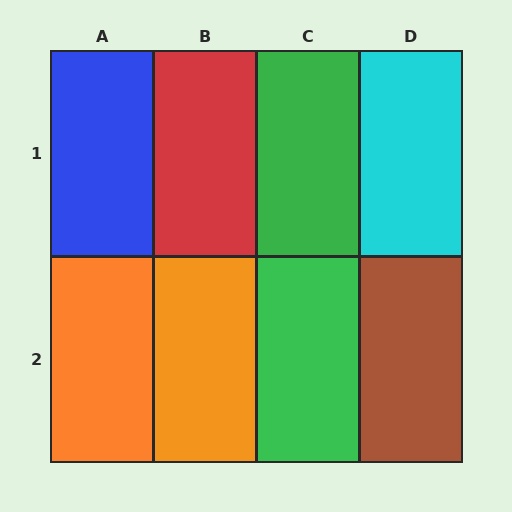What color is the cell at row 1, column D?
Cyan.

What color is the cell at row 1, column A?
Blue.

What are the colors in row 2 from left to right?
Orange, orange, green, brown.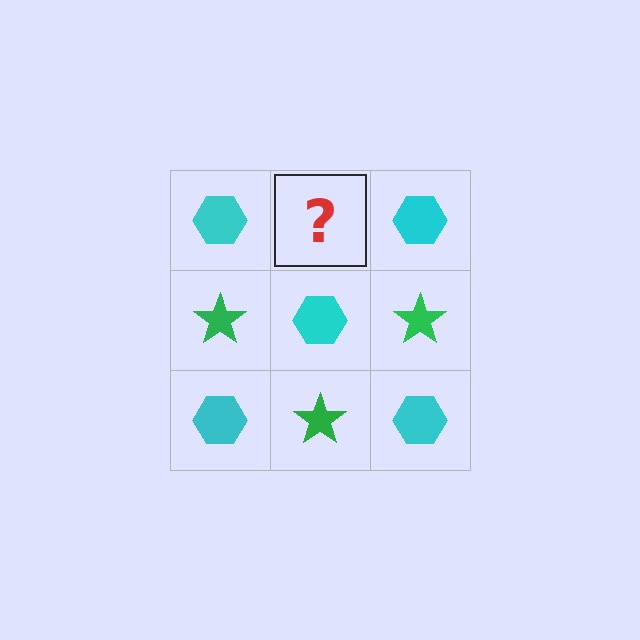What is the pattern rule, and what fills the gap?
The rule is that it alternates cyan hexagon and green star in a checkerboard pattern. The gap should be filled with a green star.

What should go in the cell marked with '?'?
The missing cell should contain a green star.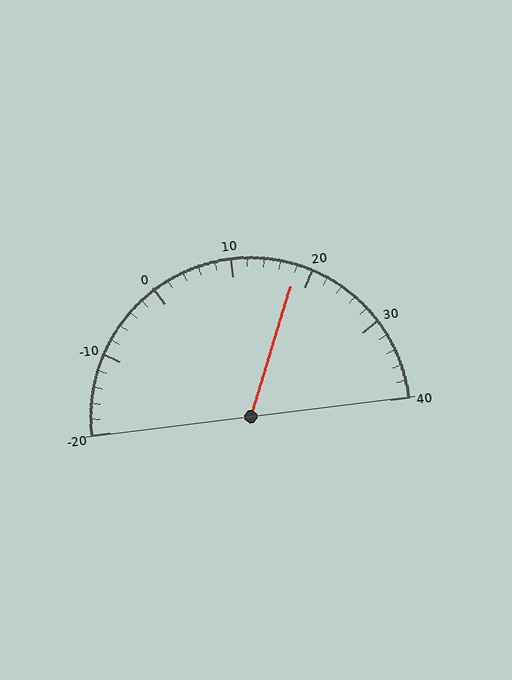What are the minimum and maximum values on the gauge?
The gauge ranges from -20 to 40.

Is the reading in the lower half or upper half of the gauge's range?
The reading is in the upper half of the range (-20 to 40).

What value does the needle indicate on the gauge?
The needle indicates approximately 18.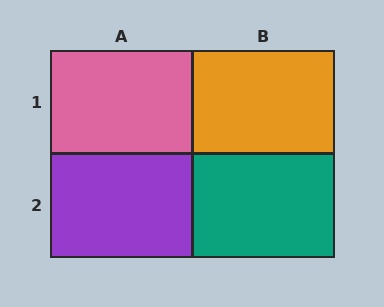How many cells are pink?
1 cell is pink.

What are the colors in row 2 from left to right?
Purple, teal.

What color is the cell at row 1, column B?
Orange.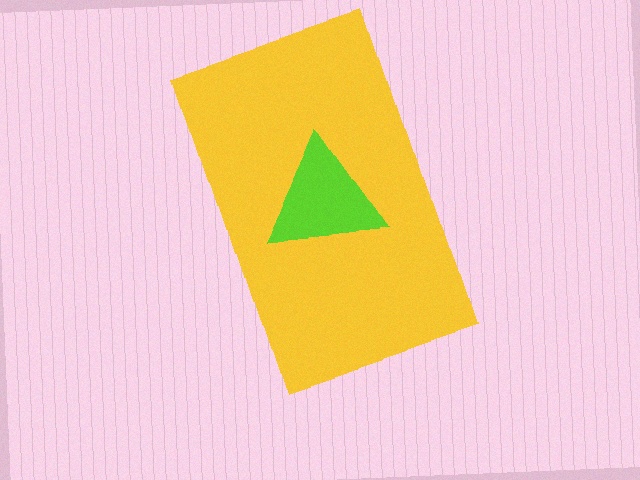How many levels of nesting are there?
2.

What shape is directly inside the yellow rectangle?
The lime triangle.